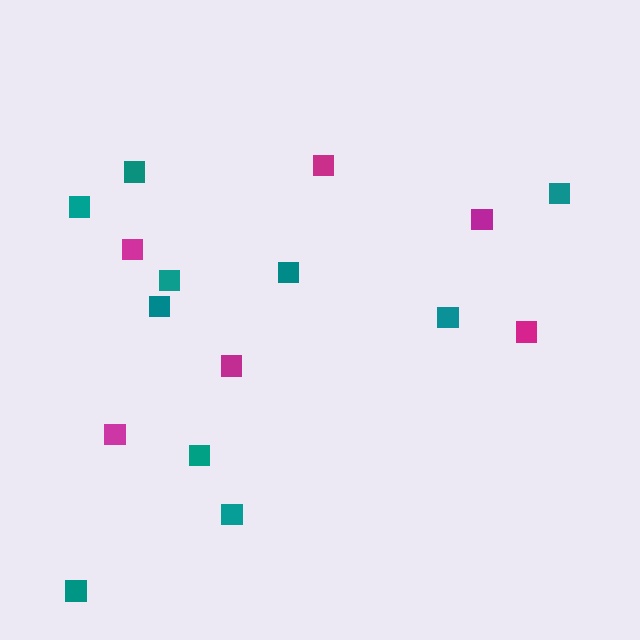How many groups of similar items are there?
There are 2 groups: one group of teal squares (10) and one group of magenta squares (6).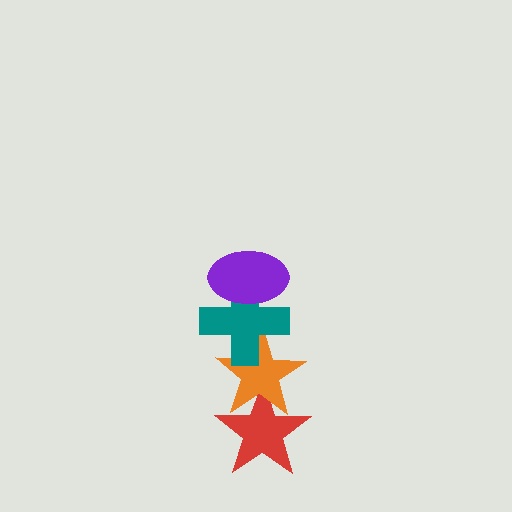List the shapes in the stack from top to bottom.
From top to bottom: the purple ellipse, the teal cross, the orange star, the red star.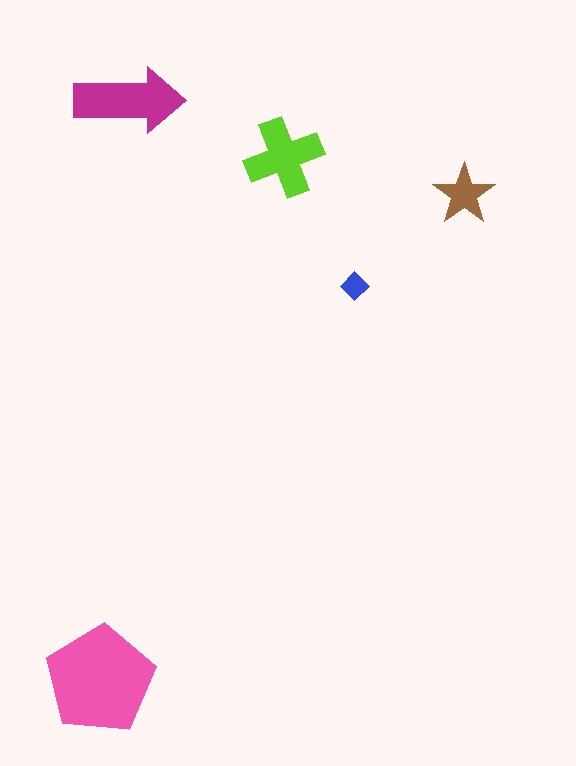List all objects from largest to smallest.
The pink pentagon, the magenta arrow, the lime cross, the brown star, the blue diamond.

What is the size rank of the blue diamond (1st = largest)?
5th.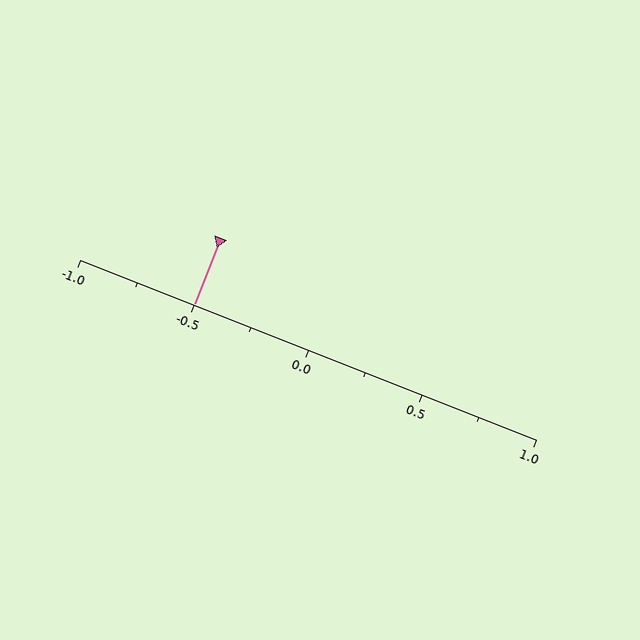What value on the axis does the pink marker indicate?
The marker indicates approximately -0.5.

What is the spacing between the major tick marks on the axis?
The major ticks are spaced 0.5 apart.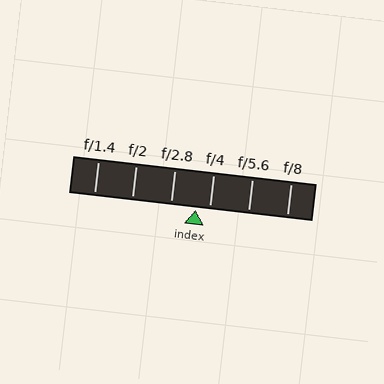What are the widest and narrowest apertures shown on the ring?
The widest aperture shown is f/1.4 and the narrowest is f/8.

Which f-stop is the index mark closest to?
The index mark is closest to f/4.